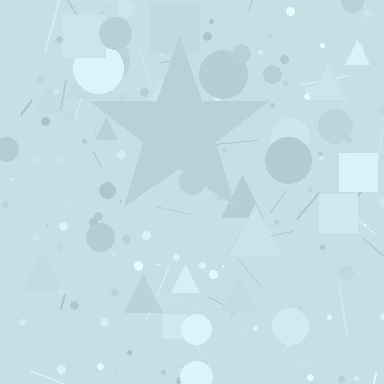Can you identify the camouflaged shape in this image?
The camouflaged shape is a star.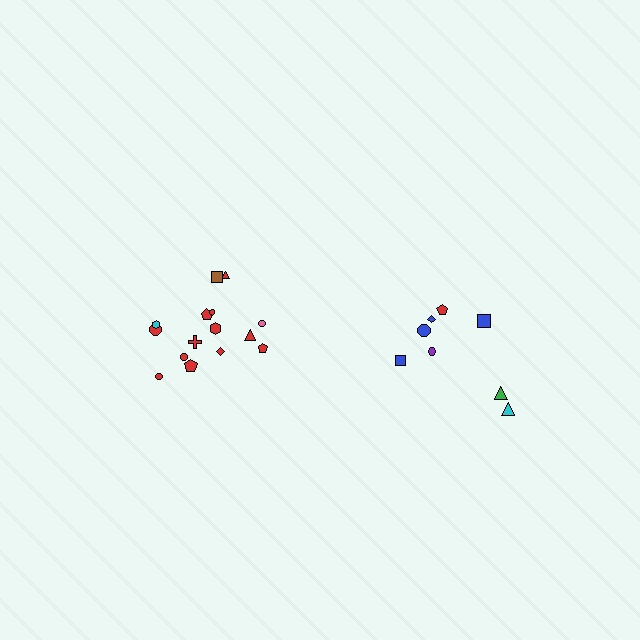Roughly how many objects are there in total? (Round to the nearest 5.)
Roughly 25 objects in total.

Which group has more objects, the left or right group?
The left group.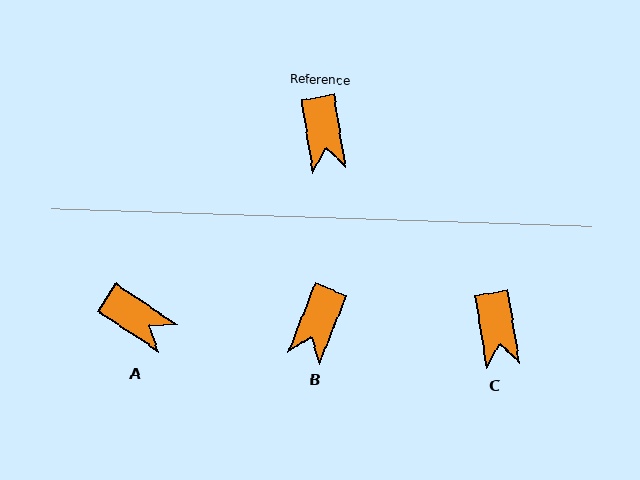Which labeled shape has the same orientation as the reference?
C.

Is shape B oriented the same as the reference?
No, it is off by about 31 degrees.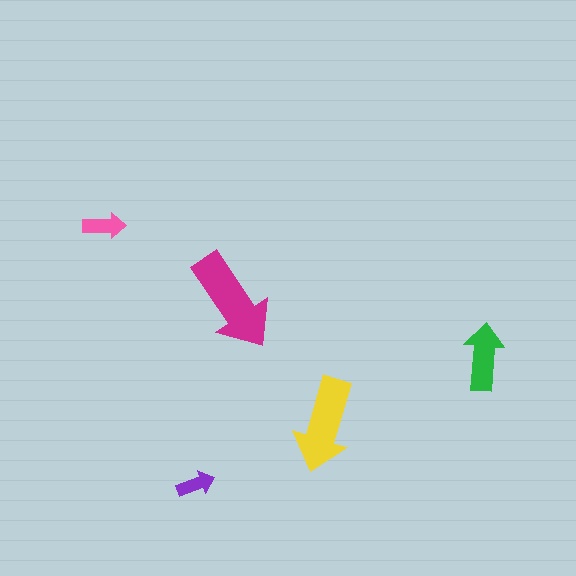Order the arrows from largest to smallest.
the magenta one, the yellow one, the green one, the pink one, the purple one.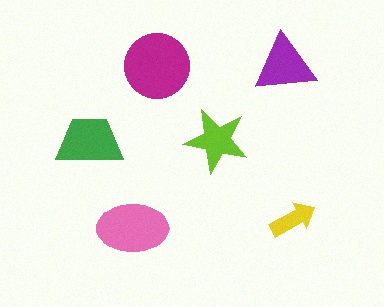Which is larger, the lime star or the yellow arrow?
The lime star.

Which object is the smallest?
The yellow arrow.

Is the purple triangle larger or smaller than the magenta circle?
Smaller.